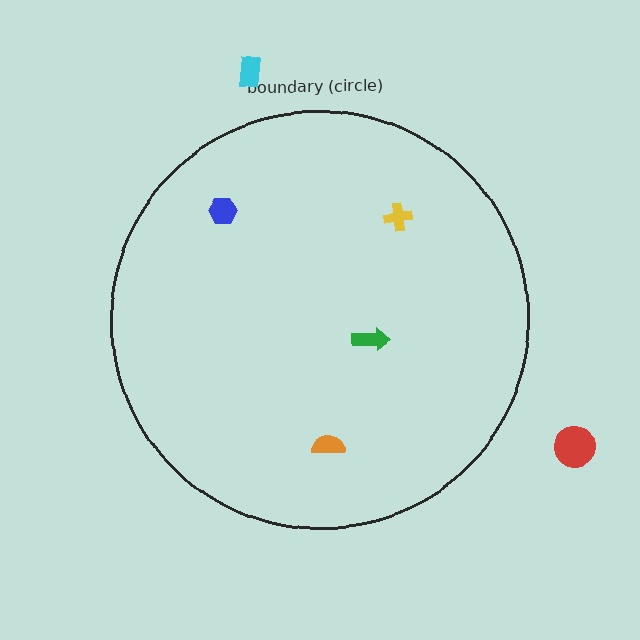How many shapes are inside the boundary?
4 inside, 2 outside.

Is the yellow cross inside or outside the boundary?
Inside.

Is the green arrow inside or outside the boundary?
Inside.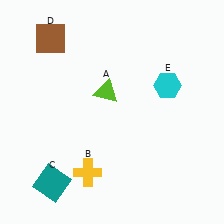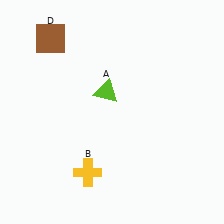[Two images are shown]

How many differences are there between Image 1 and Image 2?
There are 2 differences between the two images.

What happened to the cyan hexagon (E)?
The cyan hexagon (E) was removed in Image 2. It was in the top-right area of Image 1.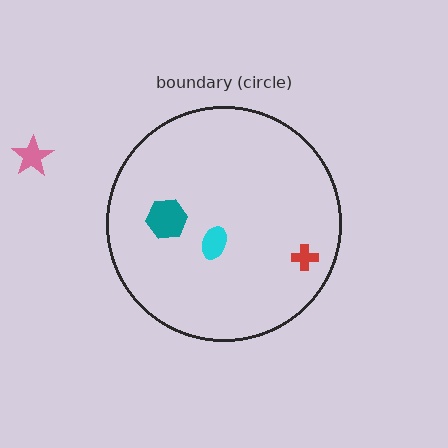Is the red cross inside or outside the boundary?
Inside.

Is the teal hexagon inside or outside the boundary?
Inside.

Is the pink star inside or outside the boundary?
Outside.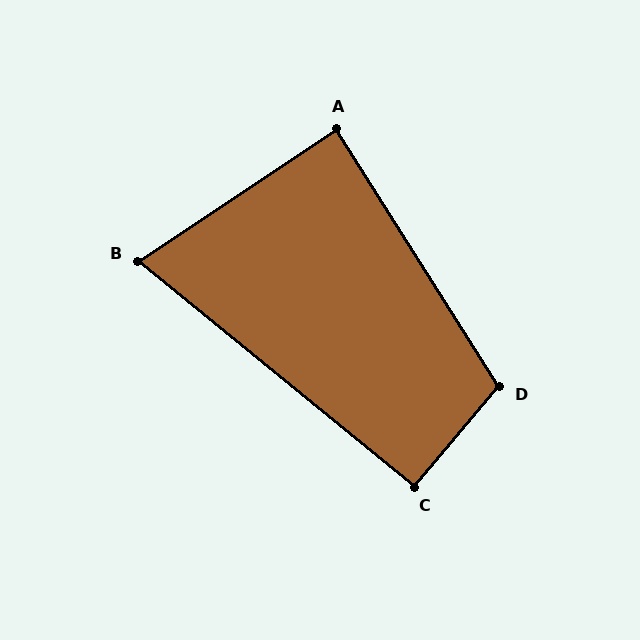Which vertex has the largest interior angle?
D, at approximately 107 degrees.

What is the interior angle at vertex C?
Approximately 91 degrees (approximately right).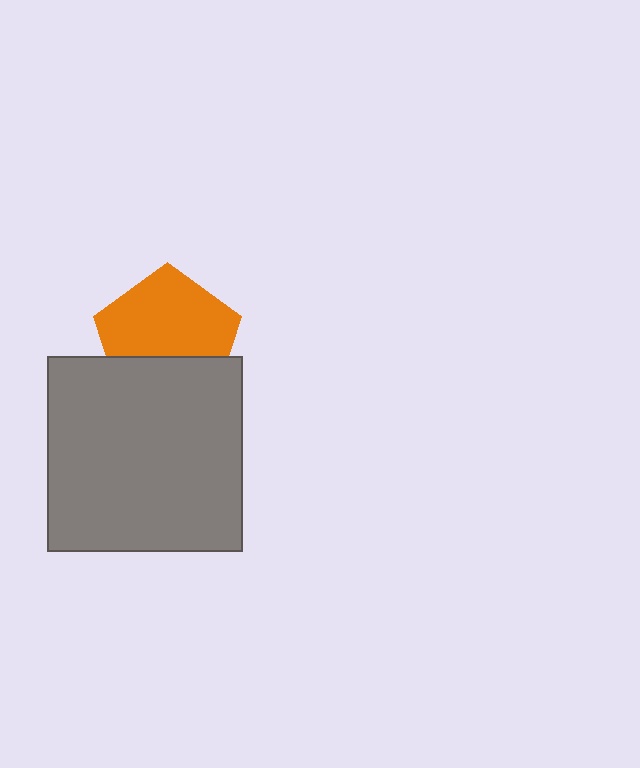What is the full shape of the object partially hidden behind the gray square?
The partially hidden object is an orange pentagon.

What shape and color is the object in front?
The object in front is a gray square.